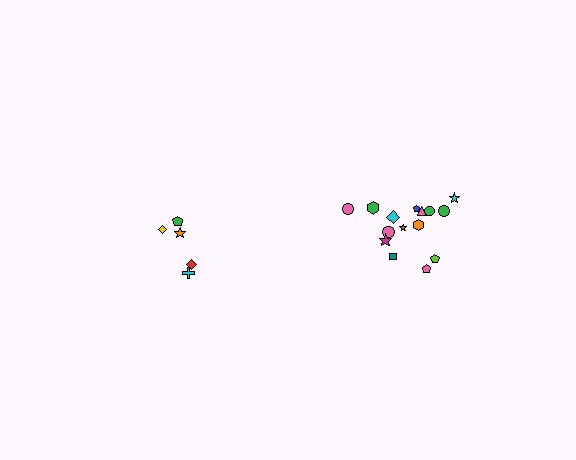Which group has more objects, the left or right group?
The right group.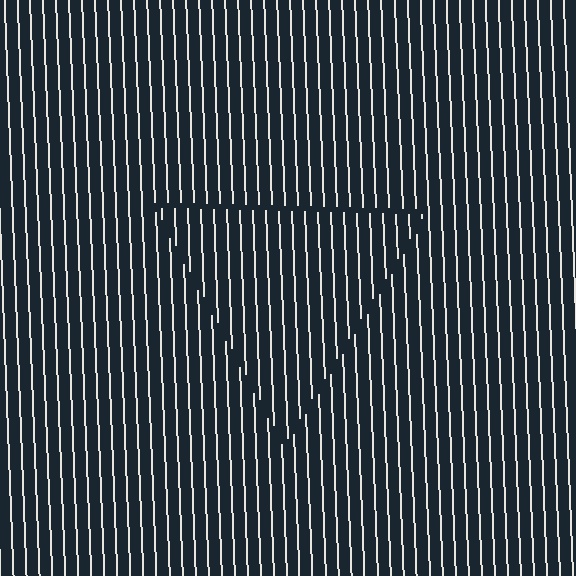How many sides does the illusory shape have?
3 sides — the line-ends trace a triangle.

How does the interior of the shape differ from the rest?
The interior of the shape contains the same grating, shifted by half a period — the contour is defined by the phase discontinuity where line-ends from the inner and outer gratings abut.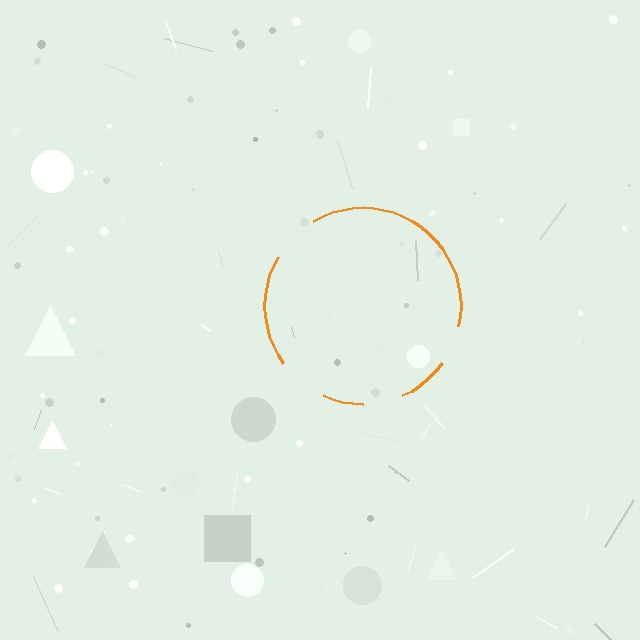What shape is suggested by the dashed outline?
The dashed outline suggests a circle.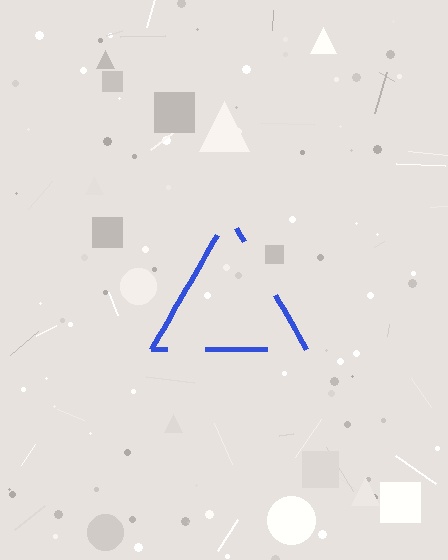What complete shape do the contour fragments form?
The contour fragments form a triangle.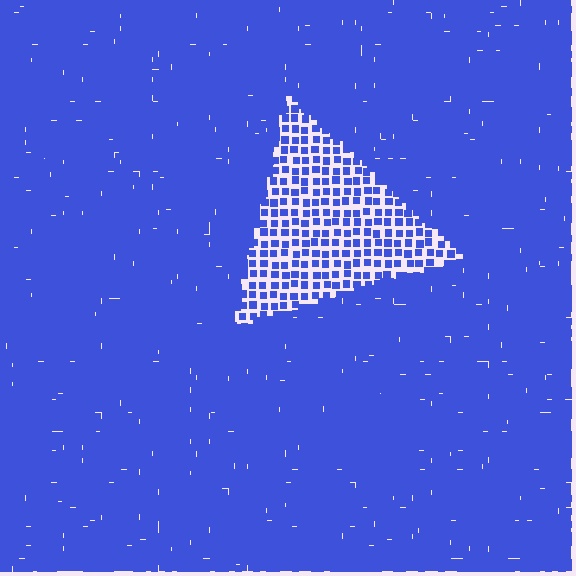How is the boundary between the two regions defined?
The boundary is defined by a change in element density (approximately 2.7x ratio). All elements are the same color, size, and shape.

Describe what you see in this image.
The image contains small blue elements arranged at two different densities. A triangle-shaped region is visible where the elements are less densely packed than the surrounding area.